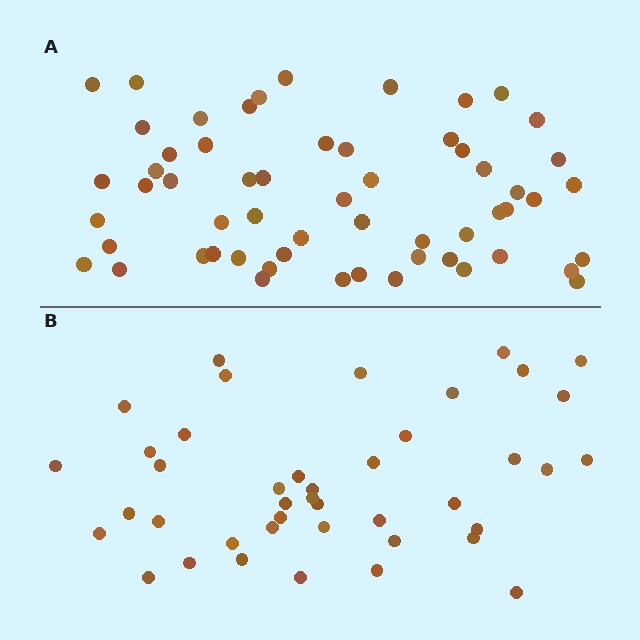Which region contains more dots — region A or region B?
Region A (the top region) has more dots.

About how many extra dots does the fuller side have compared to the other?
Region A has approximately 15 more dots than region B.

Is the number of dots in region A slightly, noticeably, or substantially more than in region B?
Region A has noticeably more, but not dramatically so. The ratio is roughly 1.4 to 1.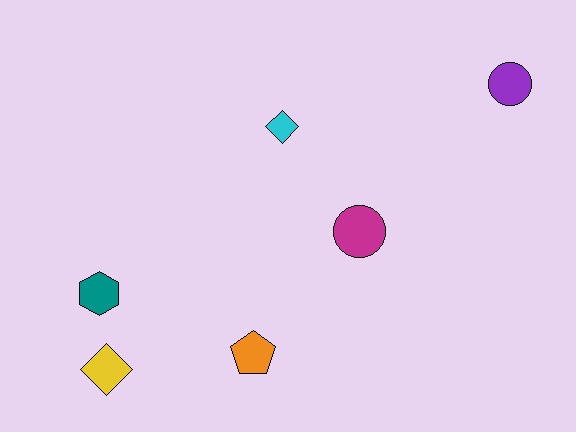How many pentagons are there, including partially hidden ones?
There is 1 pentagon.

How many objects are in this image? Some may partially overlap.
There are 6 objects.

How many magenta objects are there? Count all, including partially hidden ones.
There is 1 magenta object.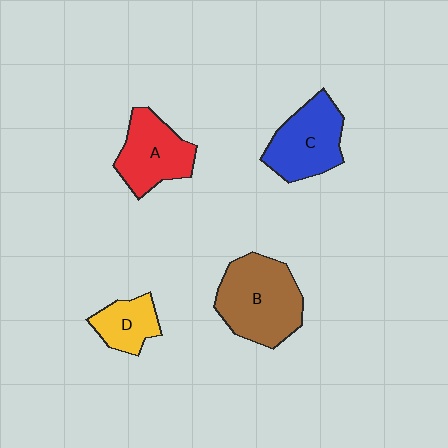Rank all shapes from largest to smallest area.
From largest to smallest: B (brown), C (blue), A (red), D (yellow).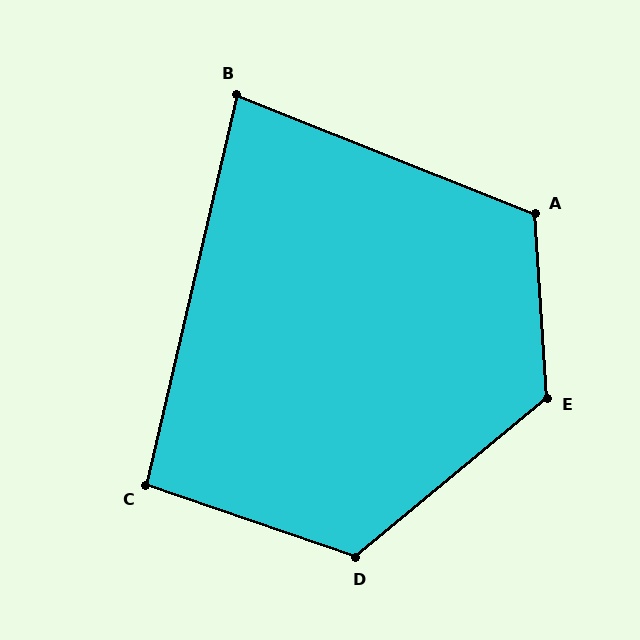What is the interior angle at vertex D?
Approximately 121 degrees (obtuse).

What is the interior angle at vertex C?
Approximately 96 degrees (obtuse).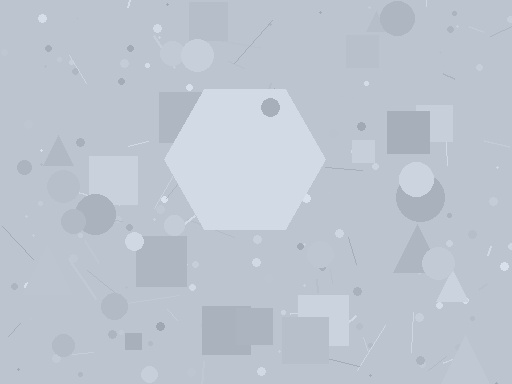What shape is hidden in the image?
A hexagon is hidden in the image.